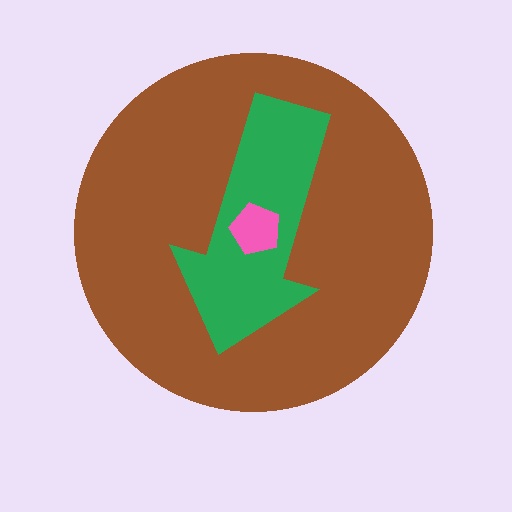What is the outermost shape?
The brown circle.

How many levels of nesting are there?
3.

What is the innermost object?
The pink pentagon.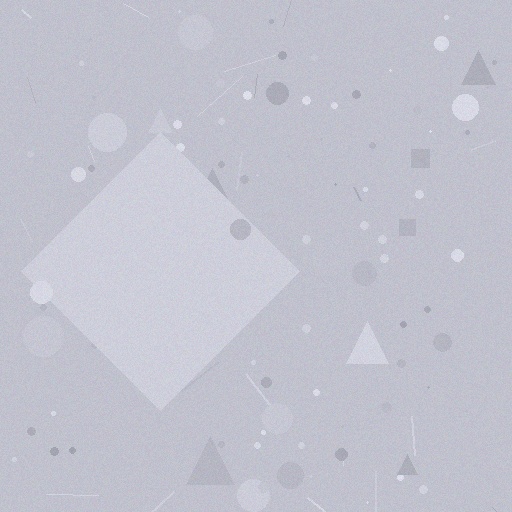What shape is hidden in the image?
A diamond is hidden in the image.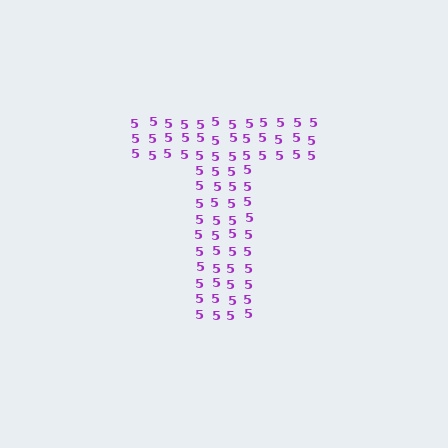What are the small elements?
The small elements are digit 5's.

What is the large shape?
The large shape is the letter T.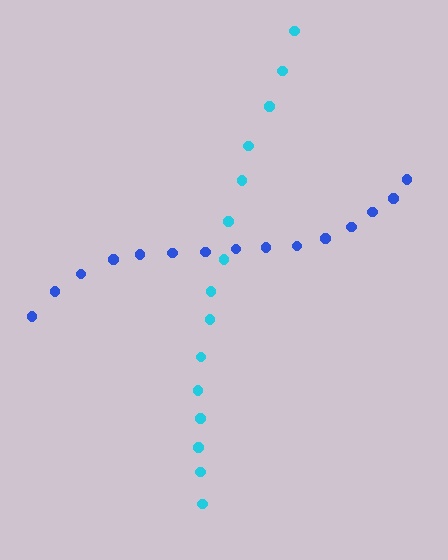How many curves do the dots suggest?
There are 2 distinct paths.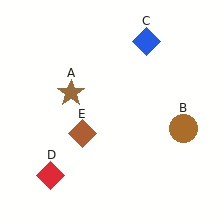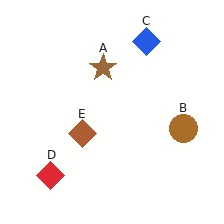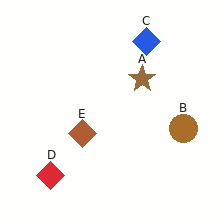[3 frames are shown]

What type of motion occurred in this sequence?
The brown star (object A) rotated clockwise around the center of the scene.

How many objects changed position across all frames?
1 object changed position: brown star (object A).